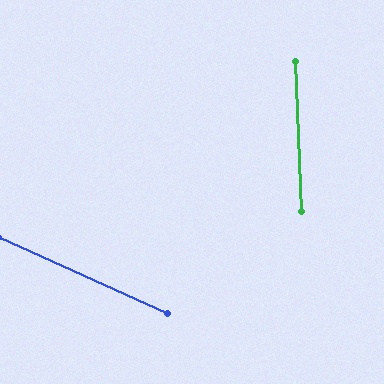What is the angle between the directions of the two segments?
Approximately 63 degrees.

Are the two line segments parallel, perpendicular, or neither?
Neither parallel nor perpendicular — they differ by about 63°.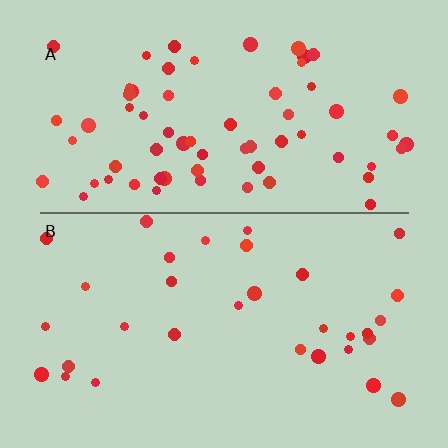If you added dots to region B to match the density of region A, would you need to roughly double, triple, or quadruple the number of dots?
Approximately double.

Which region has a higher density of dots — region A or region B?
A (the top).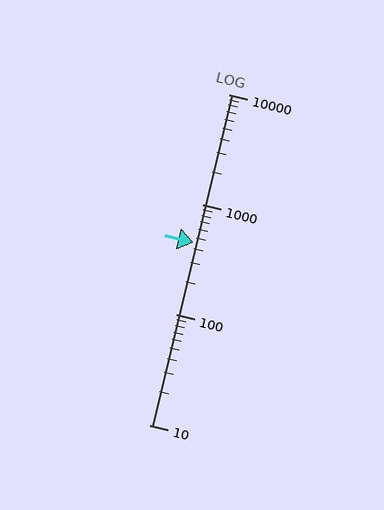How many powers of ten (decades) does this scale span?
The scale spans 3 decades, from 10 to 10000.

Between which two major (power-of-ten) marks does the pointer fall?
The pointer is between 100 and 1000.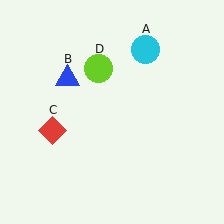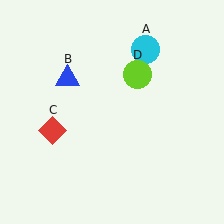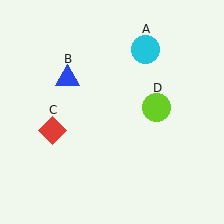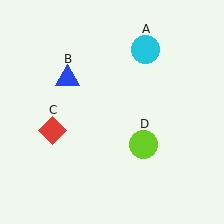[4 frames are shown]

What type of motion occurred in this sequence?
The lime circle (object D) rotated clockwise around the center of the scene.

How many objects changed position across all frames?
1 object changed position: lime circle (object D).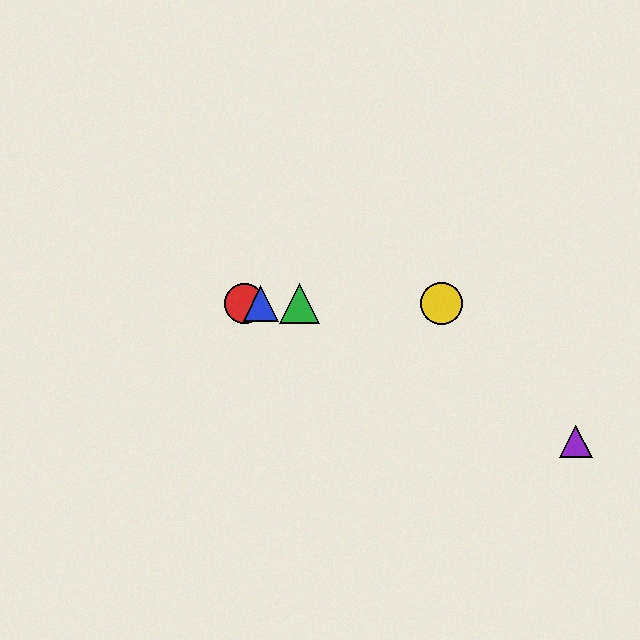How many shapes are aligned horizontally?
4 shapes (the red circle, the blue triangle, the green triangle, the yellow circle) are aligned horizontally.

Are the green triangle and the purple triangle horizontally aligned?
No, the green triangle is at y≈303 and the purple triangle is at y≈441.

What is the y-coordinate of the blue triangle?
The blue triangle is at y≈303.